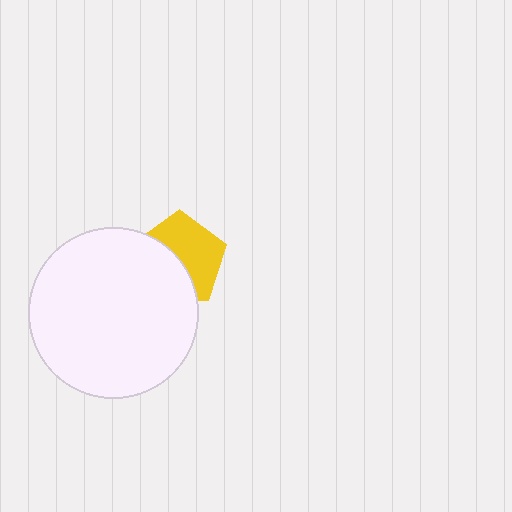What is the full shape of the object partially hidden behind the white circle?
The partially hidden object is a yellow pentagon.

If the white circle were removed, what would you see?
You would see the complete yellow pentagon.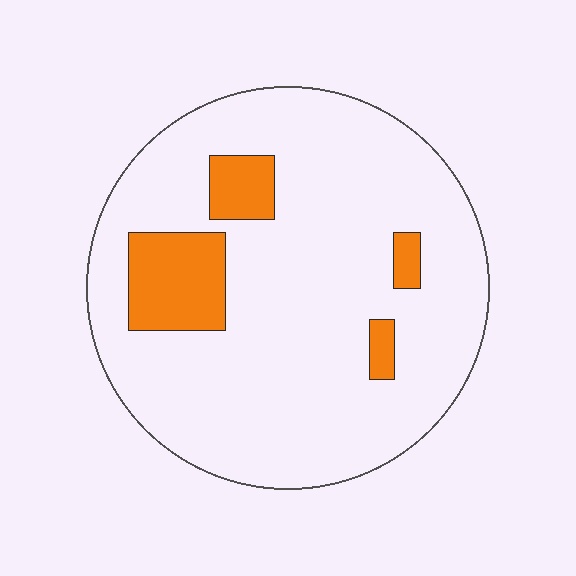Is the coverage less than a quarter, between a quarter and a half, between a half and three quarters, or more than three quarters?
Less than a quarter.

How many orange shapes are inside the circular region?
4.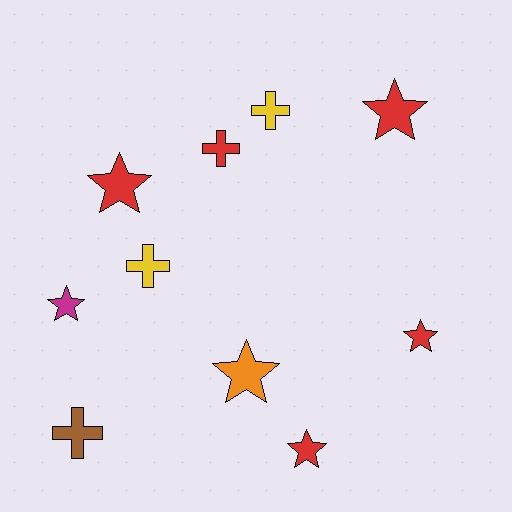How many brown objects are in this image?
There is 1 brown object.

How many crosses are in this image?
There are 4 crosses.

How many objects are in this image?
There are 10 objects.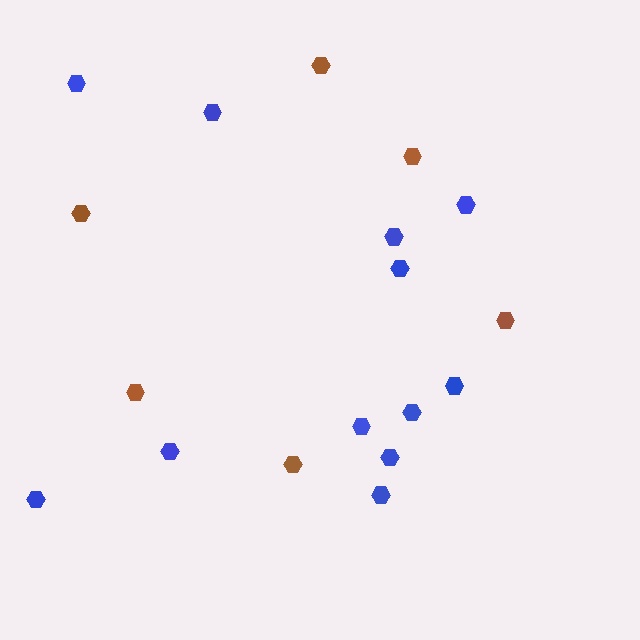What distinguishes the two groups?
There are 2 groups: one group of brown hexagons (6) and one group of blue hexagons (12).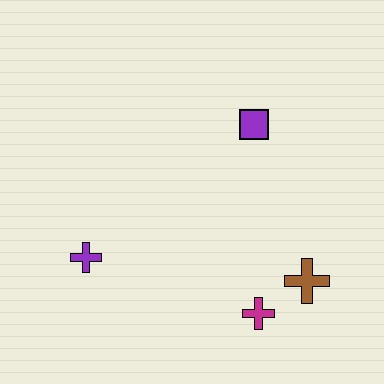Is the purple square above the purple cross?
Yes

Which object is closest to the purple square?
The brown cross is closest to the purple square.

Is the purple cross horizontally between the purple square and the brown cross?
No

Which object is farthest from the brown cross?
The purple cross is farthest from the brown cross.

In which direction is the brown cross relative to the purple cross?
The brown cross is to the right of the purple cross.